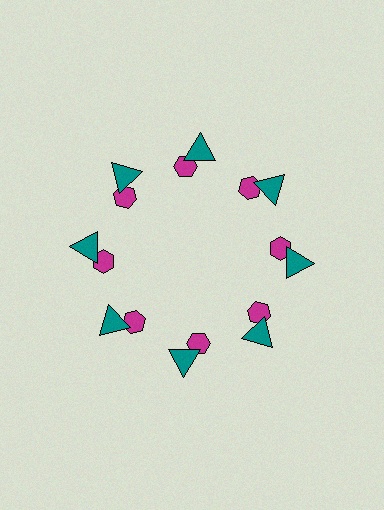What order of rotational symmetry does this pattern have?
This pattern has 8-fold rotational symmetry.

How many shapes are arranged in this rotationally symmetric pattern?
There are 16 shapes, arranged in 8 groups of 2.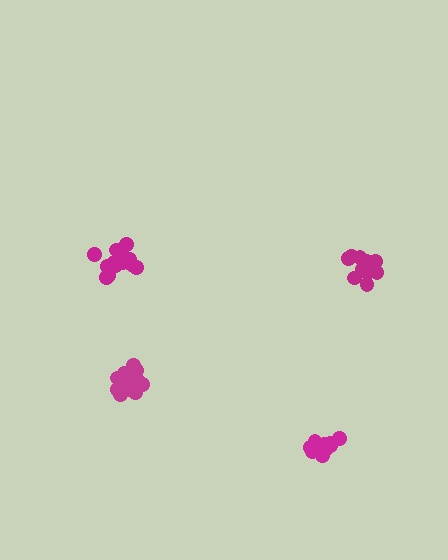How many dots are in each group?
Group 1: 11 dots, Group 2: 15 dots, Group 3: 17 dots, Group 4: 16 dots (59 total).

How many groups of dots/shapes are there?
There are 4 groups.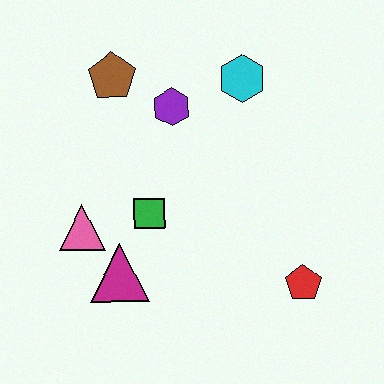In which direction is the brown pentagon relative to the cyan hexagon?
The brown pentagon is to the left of the cyan hexagon.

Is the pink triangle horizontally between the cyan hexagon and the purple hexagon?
No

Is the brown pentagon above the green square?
Yes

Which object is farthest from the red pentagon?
The brown pentagon is farthest from the red pentagon.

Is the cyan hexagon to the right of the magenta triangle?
Yes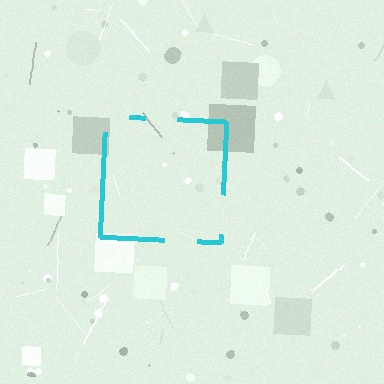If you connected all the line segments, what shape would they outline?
They would outline a square.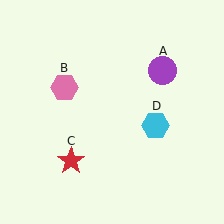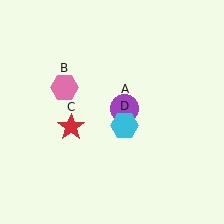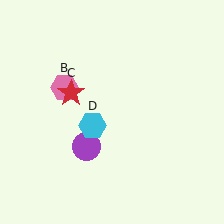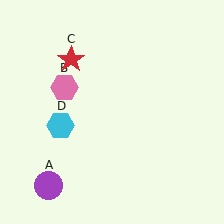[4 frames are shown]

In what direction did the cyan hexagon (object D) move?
The cyan hexagon (object D) moved left.